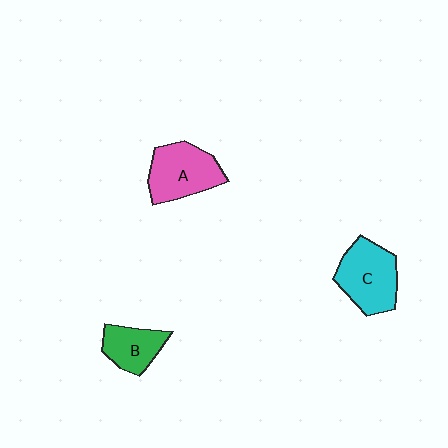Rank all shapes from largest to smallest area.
From largest to smallest: C (cyan), A (pink), B (green).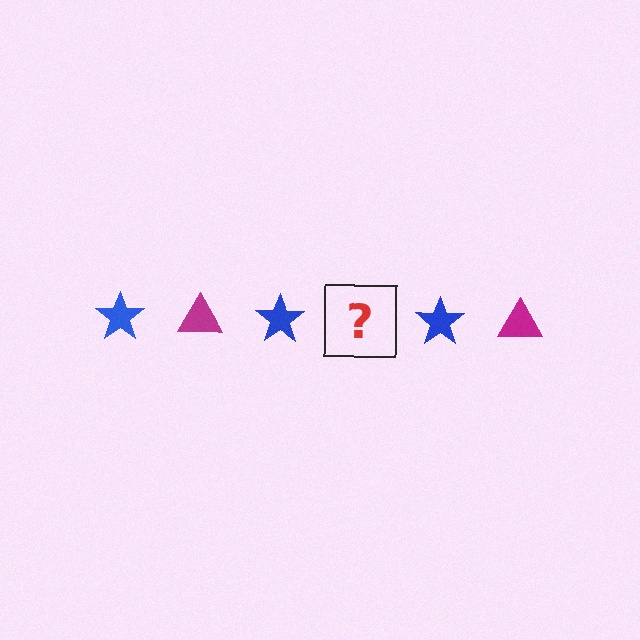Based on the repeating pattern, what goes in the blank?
The blank should be a magenta triangle.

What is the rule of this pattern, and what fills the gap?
The rule is that the pattern alternates between blue star and magenta triangle. The gap should be filled with a magenta triangle.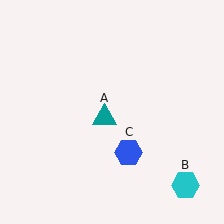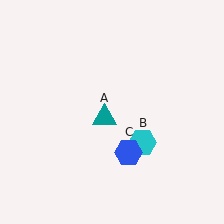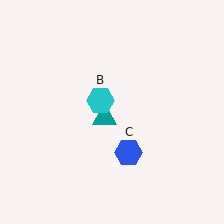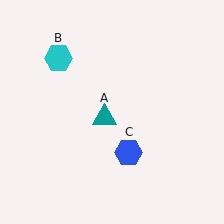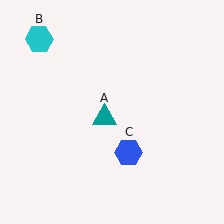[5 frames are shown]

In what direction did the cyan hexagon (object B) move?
The cyan hexagon (object B) moved up and to the left.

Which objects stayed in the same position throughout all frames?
Teal triangle (object A) and blue hexagon (object C) remained stationary.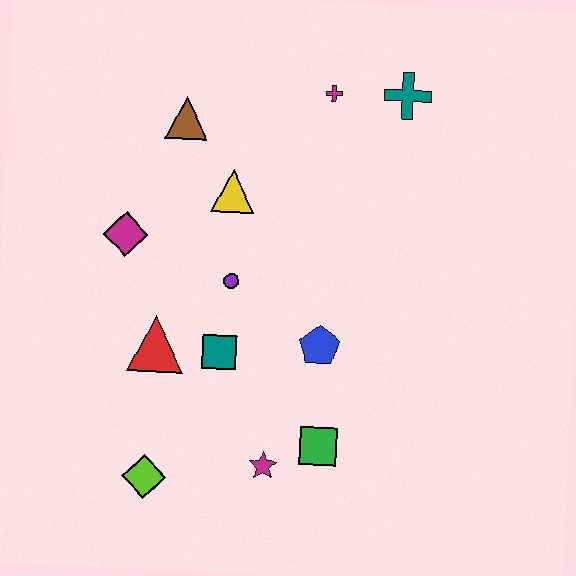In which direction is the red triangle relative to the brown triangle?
The red triangle is below the brown triangle.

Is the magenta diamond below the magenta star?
No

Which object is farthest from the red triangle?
The teal cross is farthest from the red triangle.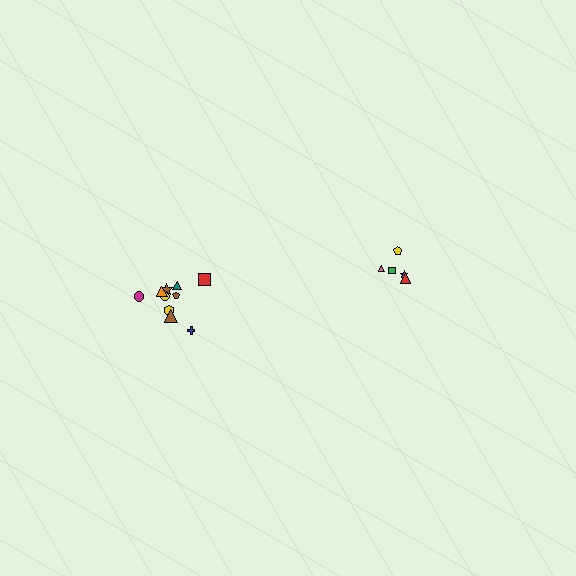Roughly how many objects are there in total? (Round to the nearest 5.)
Roughly 15 objects in total.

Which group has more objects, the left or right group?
The left group.